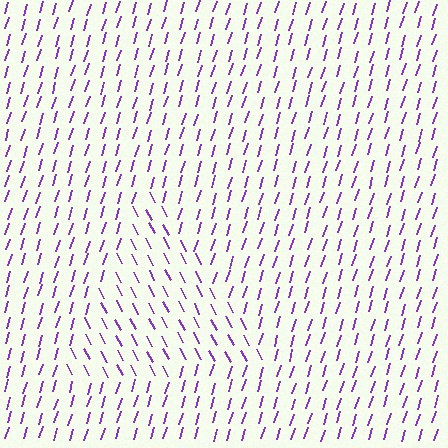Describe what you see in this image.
The image is filled with small purple line segments. A triangle region in the image has lines oriented differently from the surrounding lines, creating a visible texture boundary.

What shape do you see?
I see a triangle.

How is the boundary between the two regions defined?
The boundary is defined purely by a change in line orientation (approximately 45 degrees difference). All lines are the same color and thickness.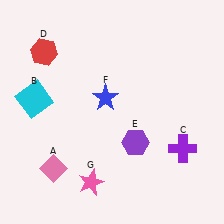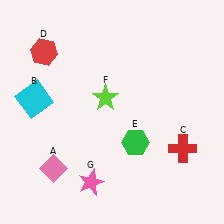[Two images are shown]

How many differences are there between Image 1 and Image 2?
There are 3 differences between the two images.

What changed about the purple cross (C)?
In Image 1, C is purple. In Image 2, it changed to red.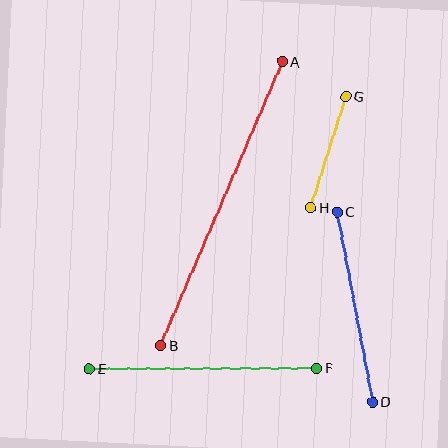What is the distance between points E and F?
The distance is approximately 228 pixels.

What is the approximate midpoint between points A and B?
The midpoint is at approximately (222, 203) pixels.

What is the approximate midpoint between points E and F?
The midpoint is at approximately (203, 368) pixels.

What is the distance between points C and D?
The distance is approximately 194 pixels.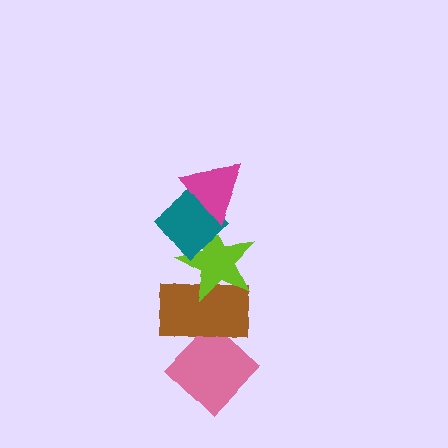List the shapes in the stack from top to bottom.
From top to bottom: the magenta triangle, the teal diamond, the lime star, the brown rectangle, the pink diamond.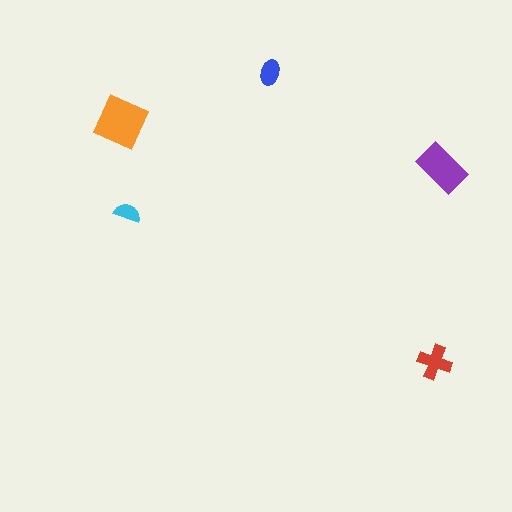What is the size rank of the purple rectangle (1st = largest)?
2nd.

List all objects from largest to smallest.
The orange diamond, the purple rectangle, the red cross, the blue ellipse, the cyan semicircle.